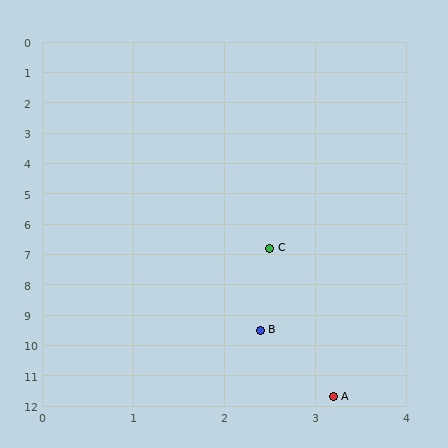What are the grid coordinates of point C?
Point C is at approximately (2.5, 6.8).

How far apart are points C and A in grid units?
Points C and A are about 4.9 grid units apart.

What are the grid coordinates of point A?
Point A is at approximately (3.2, 11.7).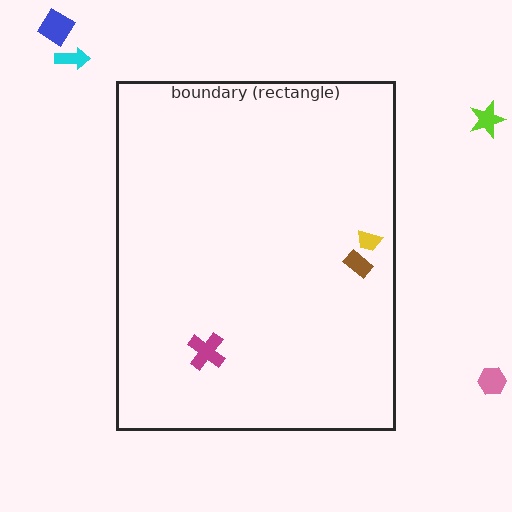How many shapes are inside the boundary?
3 inside, 4 outside.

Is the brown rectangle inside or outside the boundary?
Inside.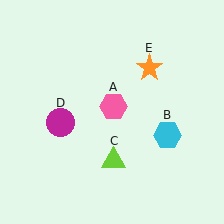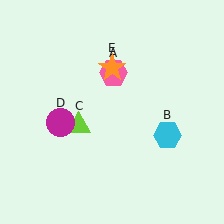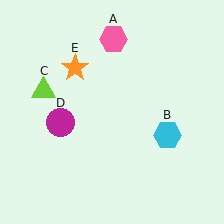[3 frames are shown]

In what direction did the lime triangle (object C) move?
The lime triangle (object C) moved up and to the left.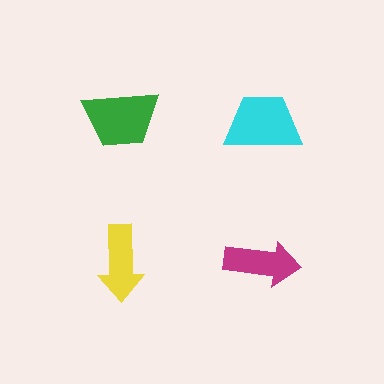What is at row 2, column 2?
A magenta arrow.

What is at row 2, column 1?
A yellow arrow.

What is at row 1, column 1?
A green trapezoid.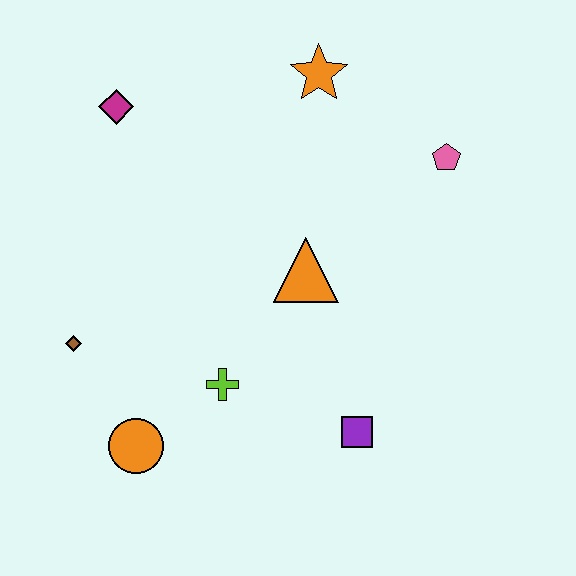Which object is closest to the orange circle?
The lime cross is closest to the orange circle.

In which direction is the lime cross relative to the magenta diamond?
The lime cross is below the magenta diamond.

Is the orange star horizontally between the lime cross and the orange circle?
No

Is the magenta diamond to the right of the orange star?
No